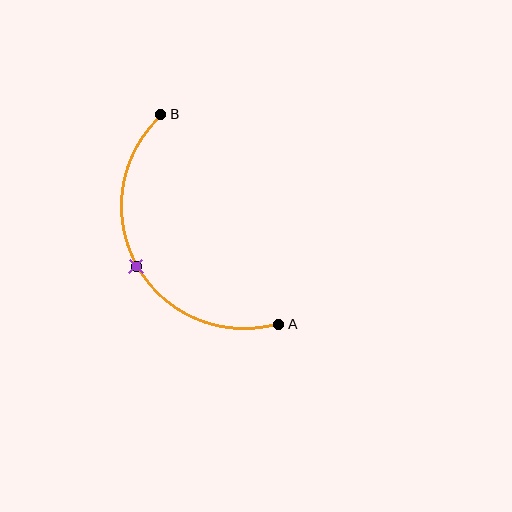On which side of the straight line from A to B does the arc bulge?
The arc bulges to the left of the straight line connecting A and B.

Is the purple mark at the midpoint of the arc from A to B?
Yes. The purple mark lies on the arc at equal arc-length from both A and B — it is the arc midpoint.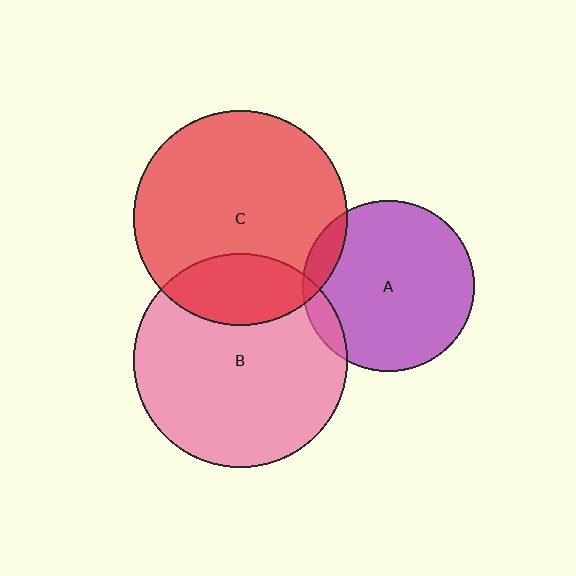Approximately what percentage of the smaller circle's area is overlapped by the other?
Approximately 10%.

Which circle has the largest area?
Circle C (red).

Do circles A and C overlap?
Yes.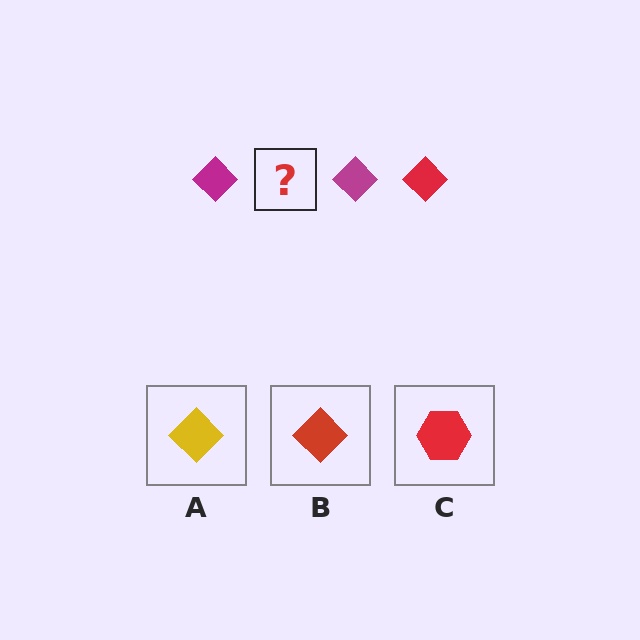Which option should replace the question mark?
Option B.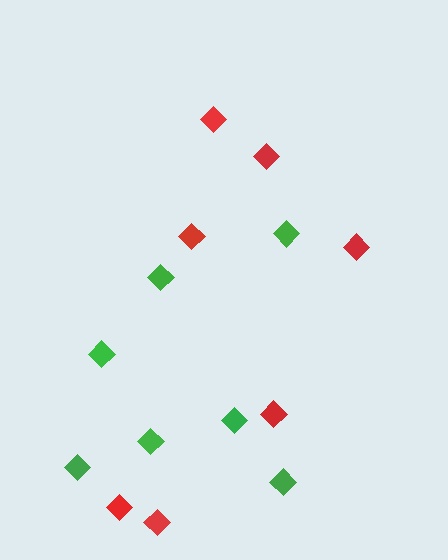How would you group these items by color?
There are 2 groups: one group of green diamonds (7) and one group of red diamonds (7).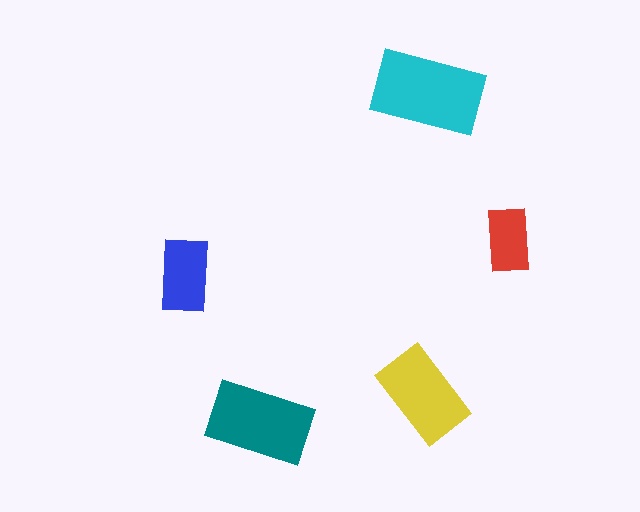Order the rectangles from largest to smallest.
the cyan one, the teal one, the yellow one, the blue one, the red one.